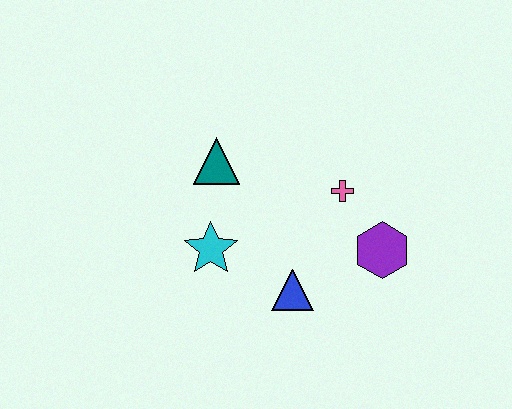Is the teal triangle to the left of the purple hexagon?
Yes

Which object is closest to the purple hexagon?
The pink cross is closest to the purple hexagon.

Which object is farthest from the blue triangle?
The teal triangle is farthest from the blue triangle.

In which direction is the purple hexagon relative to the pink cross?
The purple hexagon is below the pink cross.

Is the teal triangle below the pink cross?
No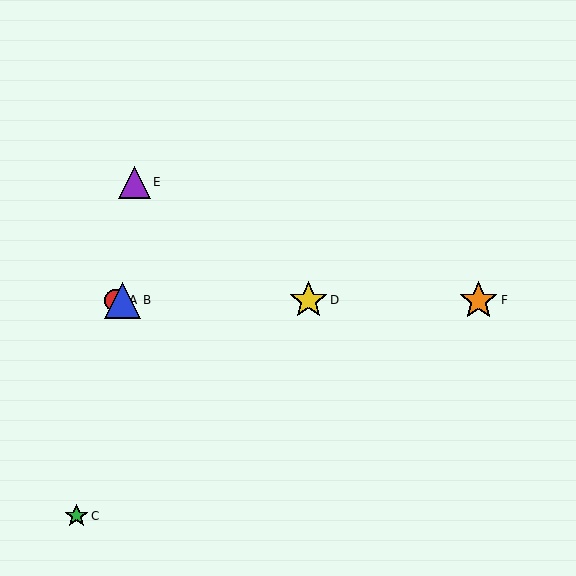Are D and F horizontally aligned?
Yes, both are at y≈300.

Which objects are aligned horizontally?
Objects A, B, D, F are aligned horizontally.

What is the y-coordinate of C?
Object C is at y≈516.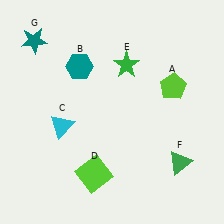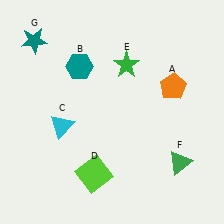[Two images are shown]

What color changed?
The pentagon (A) changed from lime in Image 1 to orange in Image 2.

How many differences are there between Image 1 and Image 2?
There is 1 difference between the two images.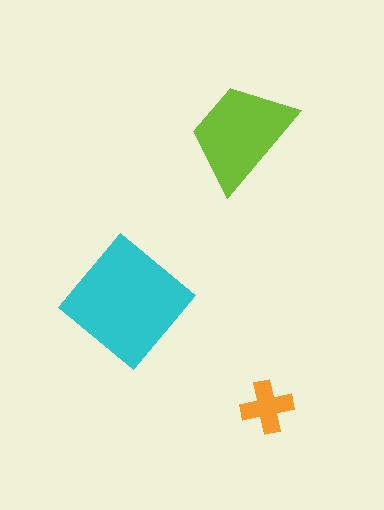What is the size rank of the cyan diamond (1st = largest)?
1st.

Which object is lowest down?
The orange cross is bottommost.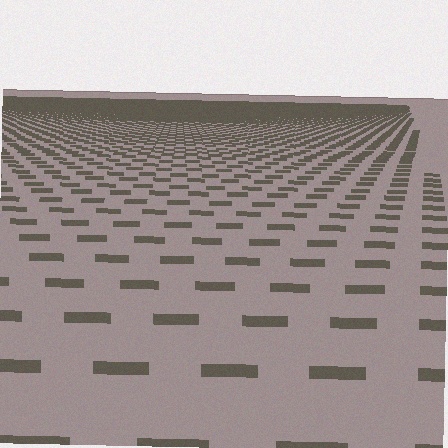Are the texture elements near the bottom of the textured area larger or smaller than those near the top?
Larger. Near the bottom, elements are closer to the viewer and appear at a bigger on-screen size.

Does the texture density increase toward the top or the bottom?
Density increases toward the top.